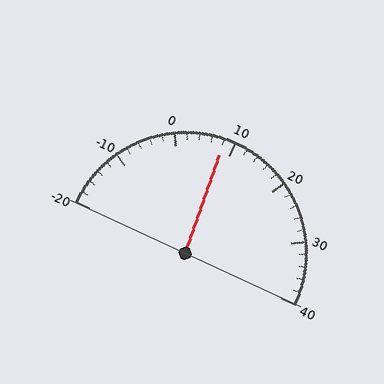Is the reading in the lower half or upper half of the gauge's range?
The reading is in the lower half of the range (-20 to 40).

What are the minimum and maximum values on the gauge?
The gauge ranges from -20 to 40.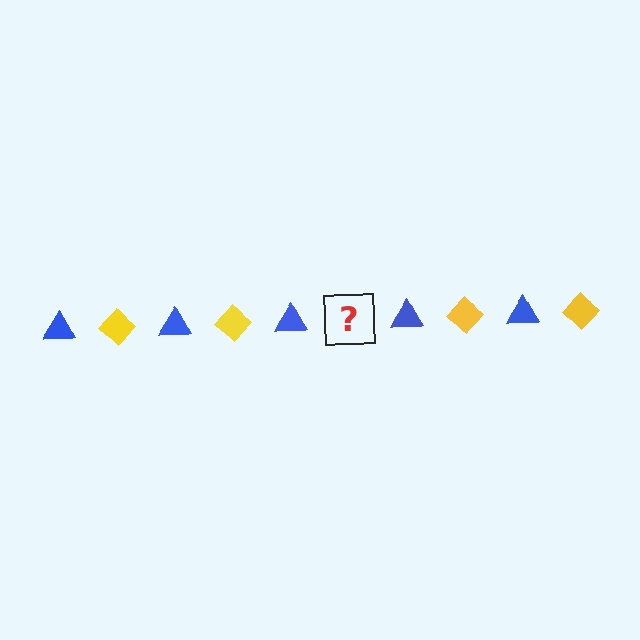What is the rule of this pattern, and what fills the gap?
The rule is that the pattern alternates between blue triangle and yellow diamond. The gap should be filled with a yellow diamond.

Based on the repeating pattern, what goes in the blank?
The blank should be a yellow diamond.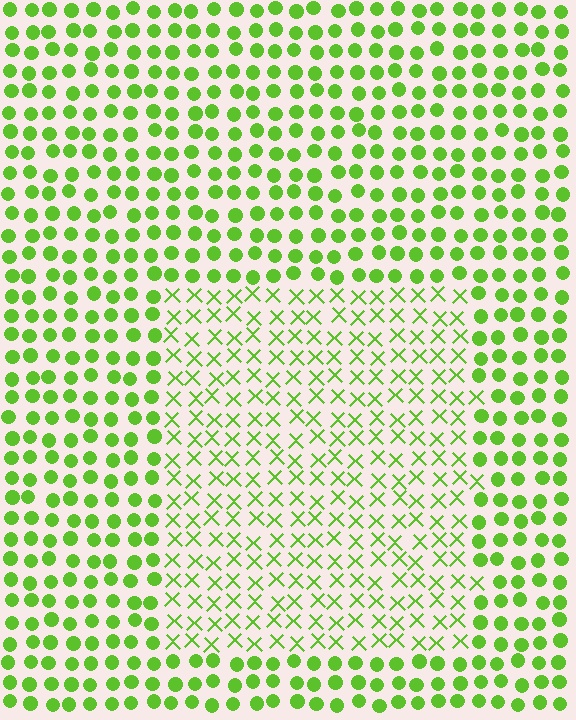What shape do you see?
I see a rectangle.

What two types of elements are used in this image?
The image uses X marks inside the rectangle region and circles outside it.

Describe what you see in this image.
The image is filled with small lime elements arranged in a uniform grid. A rectangle-shaped region contains X marks, while the surrounding area contains circles. The boundary is defined purely by the change in element shape.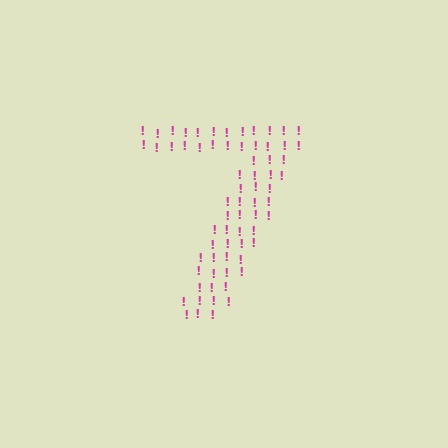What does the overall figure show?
The overall figure shows the digit 7.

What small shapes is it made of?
It is made of small exclamation marks.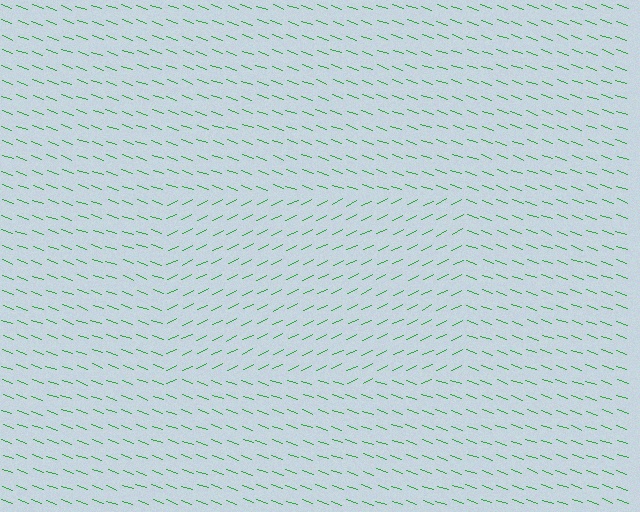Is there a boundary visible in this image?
Yes, there is a texture boundary formed by a change in line orientation.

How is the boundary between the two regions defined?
The boundary is defined purely by a change in line orientation (approximately 45 degrees difference). All lines are the same color and thickness.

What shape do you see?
I see a rectangle.